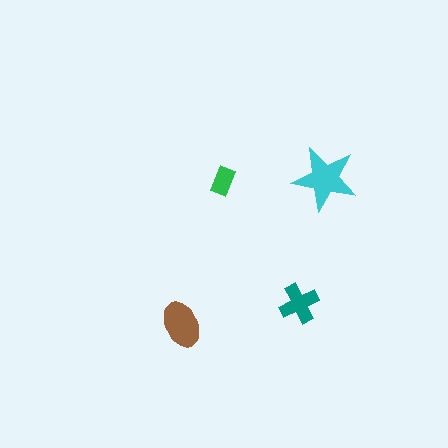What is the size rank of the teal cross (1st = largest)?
3rd.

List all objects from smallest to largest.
The green rectangle, the teal cross, the brown ellipse, the cyan star.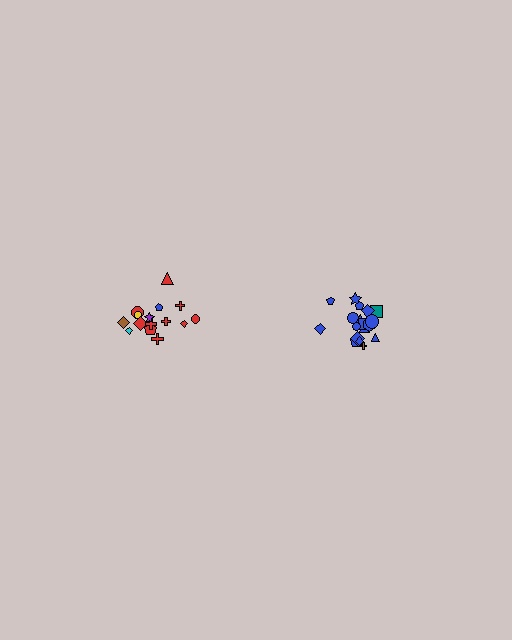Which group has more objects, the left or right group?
The right group.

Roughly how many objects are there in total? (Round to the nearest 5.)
Roughly 35 objects in total.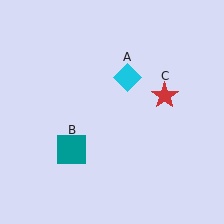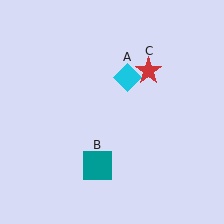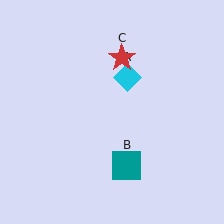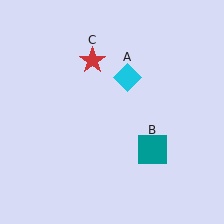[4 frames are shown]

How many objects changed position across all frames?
2 objects changed position: teal square (object B), red star (object C).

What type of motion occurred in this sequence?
The teal square (object B), red star (object C) rotated counterclockwise around the center of the scene.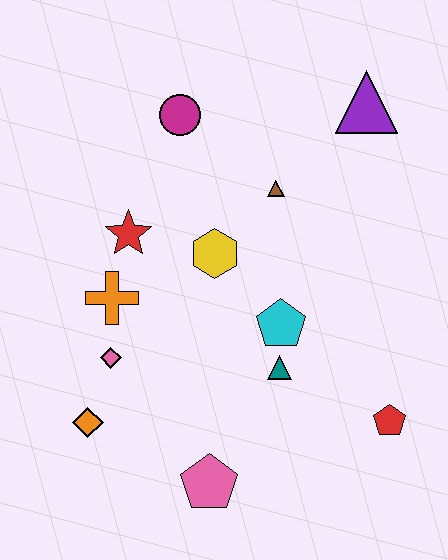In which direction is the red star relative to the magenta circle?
The red star is below the magenta circle.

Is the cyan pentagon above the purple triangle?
No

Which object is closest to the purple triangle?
The brown triangle is closest to the purple triangle.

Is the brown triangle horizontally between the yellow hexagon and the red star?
No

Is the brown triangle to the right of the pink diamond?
Yes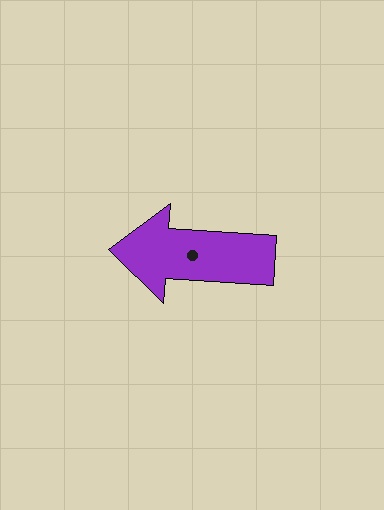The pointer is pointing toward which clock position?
Roughly 9 o'clock.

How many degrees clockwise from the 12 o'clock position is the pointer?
Approximately 274 degrees.